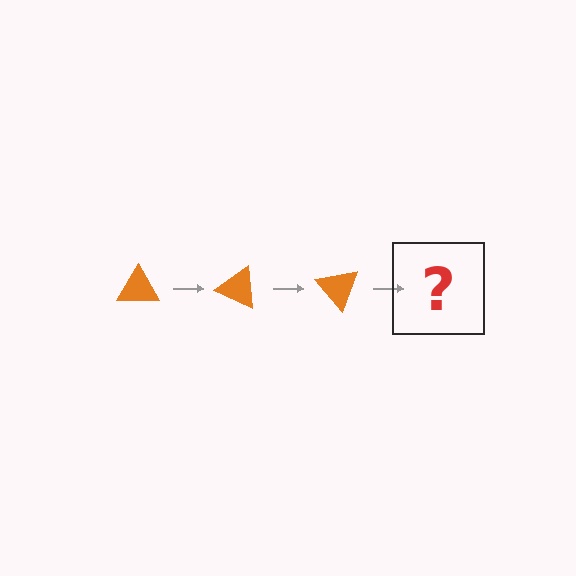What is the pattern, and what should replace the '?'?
The pattern is that the triangle rotates 25 degrees each step. The '?' should be an orange triangle rotated 75 degrees.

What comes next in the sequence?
The next element should be an orange triangle rotated 75 degrees.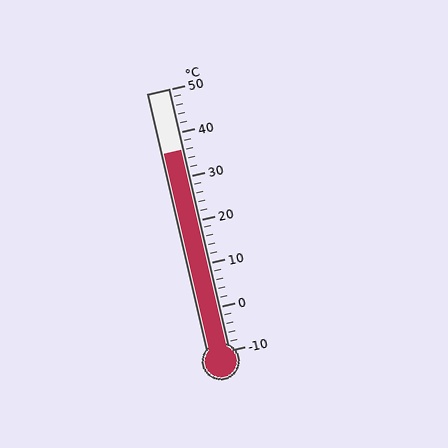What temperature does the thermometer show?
The thermometer shows approximately 36°C.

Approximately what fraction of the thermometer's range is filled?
The thermometer is filled to approximately 75% of its range.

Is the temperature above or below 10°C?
The temperature is above 10°C.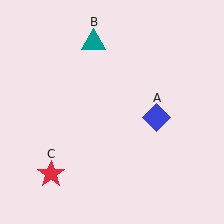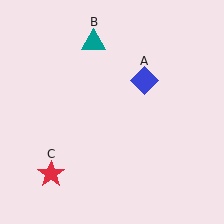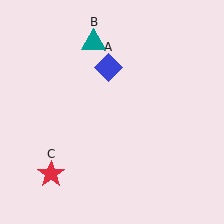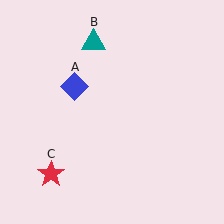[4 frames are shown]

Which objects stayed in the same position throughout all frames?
Teal triangle (object B) and red star (object C) remained stationary.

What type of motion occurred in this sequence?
The blue diamond (object A) rotated counterclockwise around the center of the scene.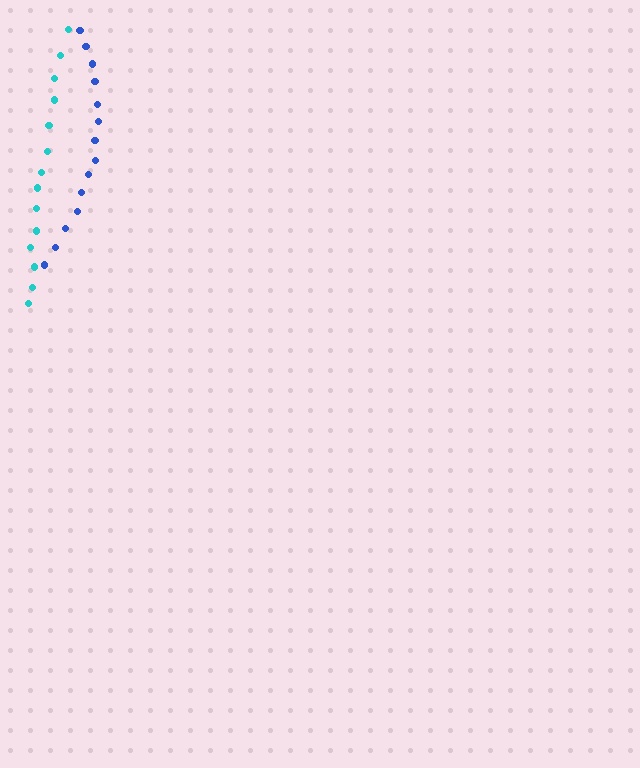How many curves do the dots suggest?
There are 2 distinct paths.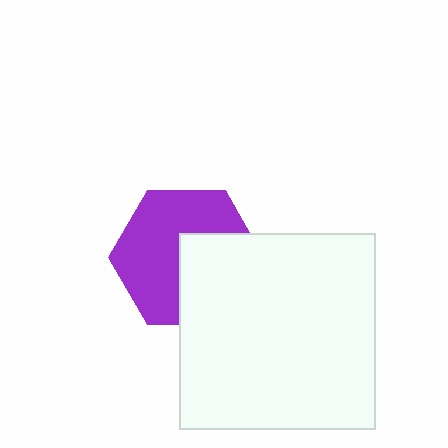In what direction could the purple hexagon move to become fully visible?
The purple hexagon could move toward the upper-left. That would shift it out from behind the white square entirely.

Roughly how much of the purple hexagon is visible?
About half of it is visible (roughly 60%).